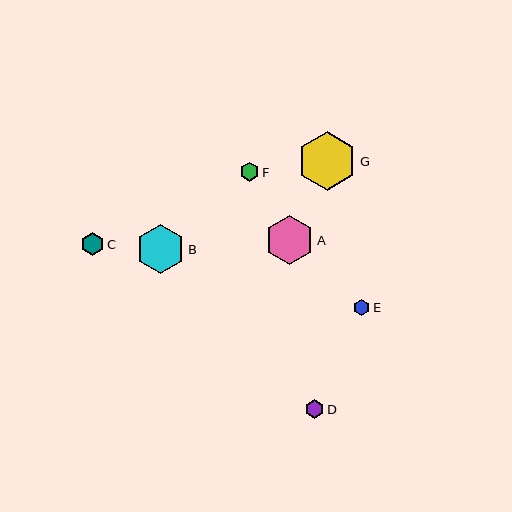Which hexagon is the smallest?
Hexagon E is the smallest with a size of approximately 16 pixels.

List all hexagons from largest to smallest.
From largest to smallest: G, B, A, C, D, F, E.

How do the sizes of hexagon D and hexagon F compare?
Hexagon D and hexagon F are approximately the same size.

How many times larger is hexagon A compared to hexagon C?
Hexagon A is approximately 2.1 times the size of hexagon C.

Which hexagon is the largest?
Hexagon G is the largest with a size of approximately 59 pixels.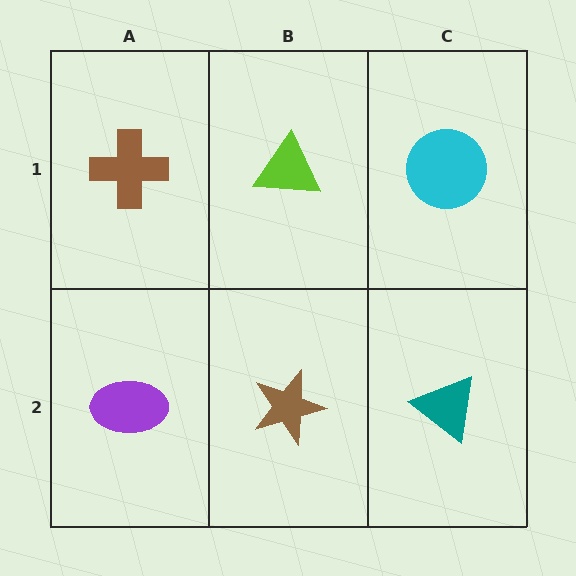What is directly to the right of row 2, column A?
A brown star.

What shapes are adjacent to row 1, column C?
A teal triangle (row 2, column C), a lime triangle (row 1, column B).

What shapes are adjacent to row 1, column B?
A brown star (row 2, column B), a brown cross (row 1, column A), a cyan circle (row 1, column C).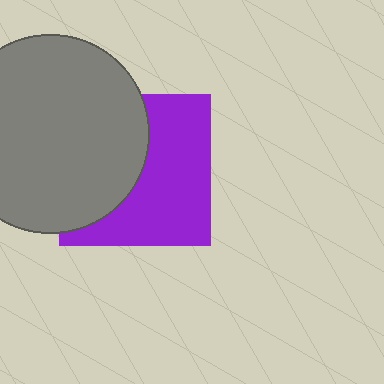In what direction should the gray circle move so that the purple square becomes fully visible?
The gray circle should move left. That is the shortest direction to clear the overlap and leave the purple square fully visible.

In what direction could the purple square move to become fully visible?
The purple square could move right. That would shift it out from behind the gray circle entirely.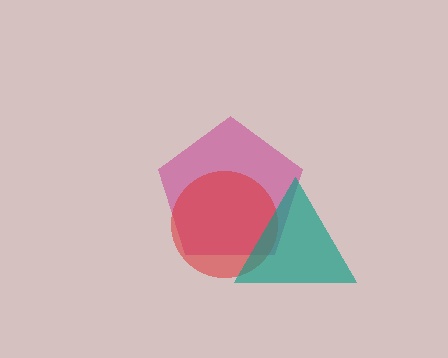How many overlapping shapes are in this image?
There are 3 overlapping shapes in the image.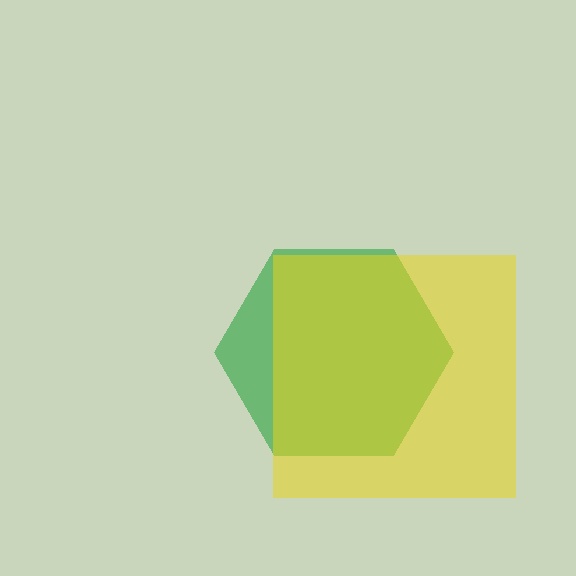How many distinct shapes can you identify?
There are 2 distinct shapes: a green hexagon, a yellow square.